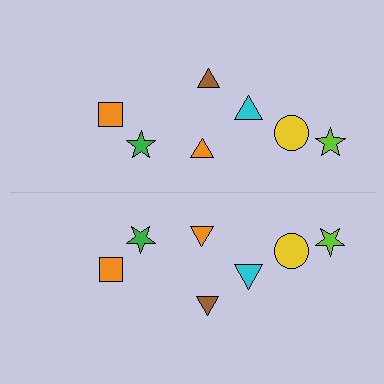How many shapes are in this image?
There are 14 shapes in this image.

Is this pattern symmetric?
Yes, this pattern has bilateral (reflection) symmetry.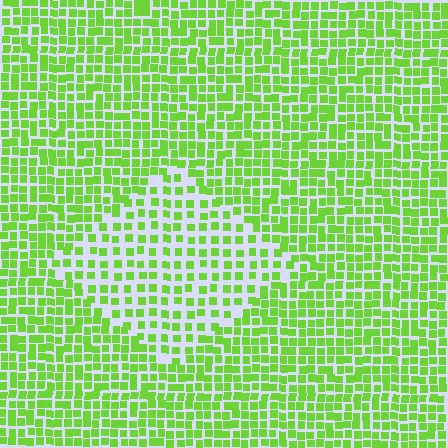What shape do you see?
I see a diamond.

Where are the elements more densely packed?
The elements are more densely packed outside the diamond boundary.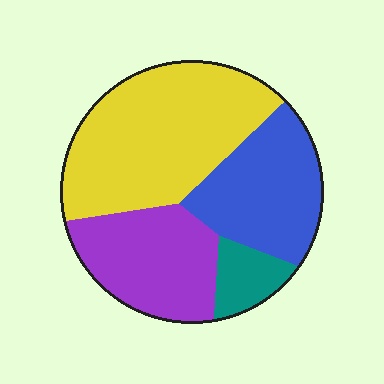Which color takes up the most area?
Yellow, at roughly 40%.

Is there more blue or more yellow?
Yellow.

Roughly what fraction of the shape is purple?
Purple covers 25% of the shape.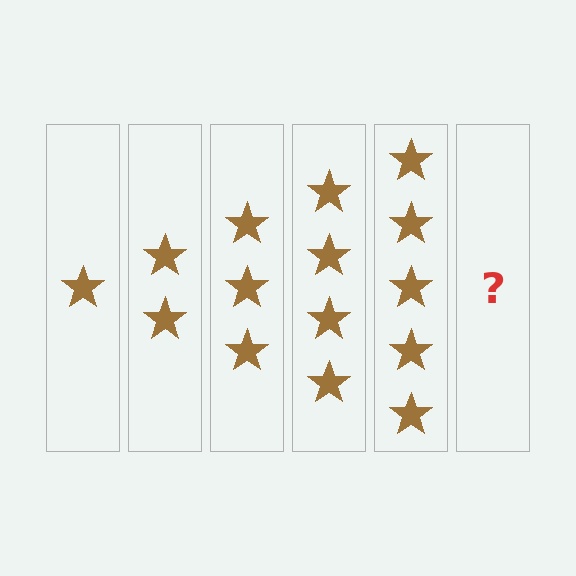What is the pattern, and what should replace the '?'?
The pattern is that each step adds one more star. The '?' should be 6 stars.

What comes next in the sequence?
The next element should be 6 stars.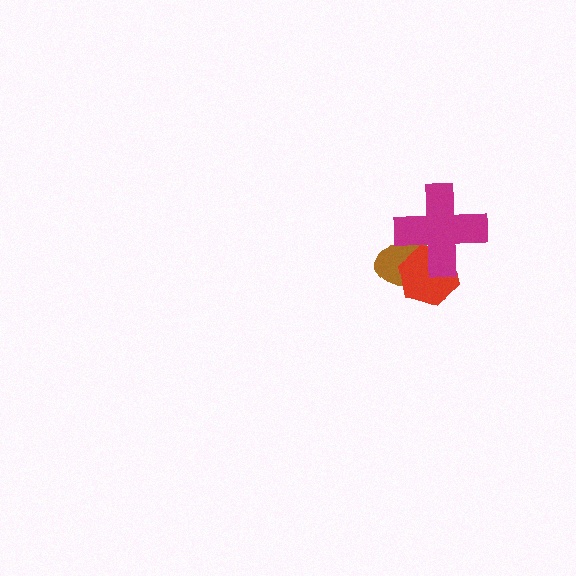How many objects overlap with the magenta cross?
2 objects overlap with the magenta cross.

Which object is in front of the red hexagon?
The magenta cross is in front of the red hexagon.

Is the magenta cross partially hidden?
No, no other shape covers it.